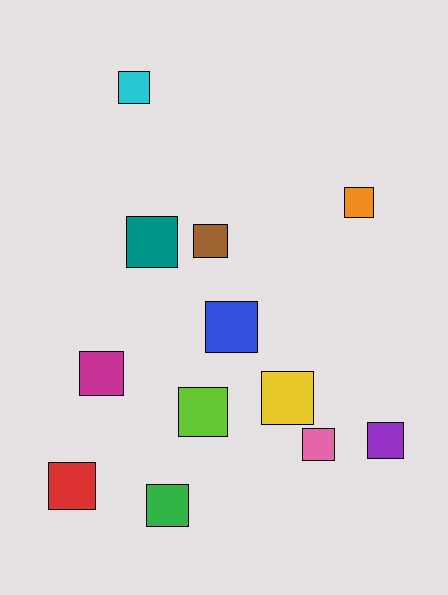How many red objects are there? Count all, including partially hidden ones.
There is 1 red object.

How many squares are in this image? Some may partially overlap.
There are 12 squares.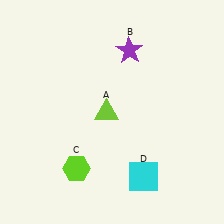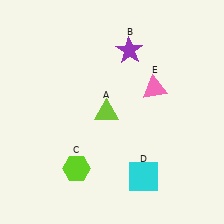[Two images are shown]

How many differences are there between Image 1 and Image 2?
There is 1 difference between the two images.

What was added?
A pink triangle (E) was added in Image 2.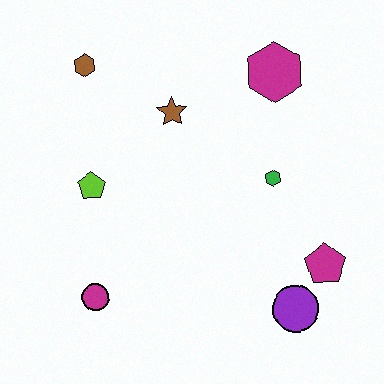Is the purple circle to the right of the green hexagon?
Yes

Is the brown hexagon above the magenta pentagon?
Yes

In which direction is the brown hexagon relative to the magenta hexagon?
The brown hexagon is to the left of the magenta hexagon.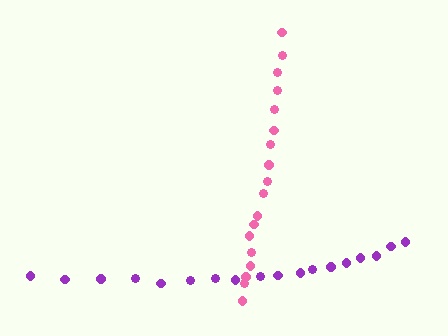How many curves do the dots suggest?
There are 2 distinct paths.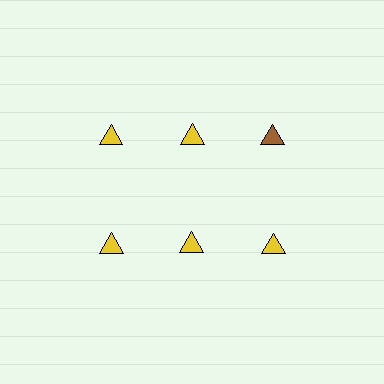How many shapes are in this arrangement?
There are 6 shapes arranged in a grid pattern.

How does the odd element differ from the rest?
It has a different color: brown instead of yellow.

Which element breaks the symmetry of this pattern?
The brown triangle in the top row, center column breaks the symmetry. All other shapes are yellow triangles.